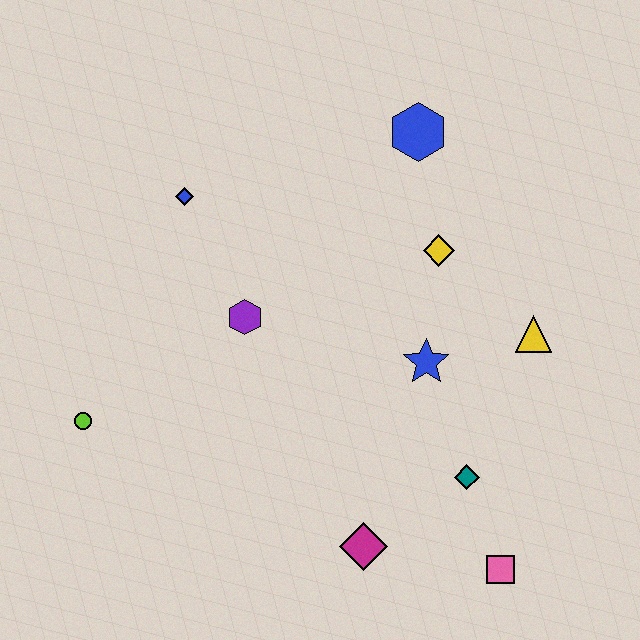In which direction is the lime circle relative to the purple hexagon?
The lime circle is to the left of the purple hexagon.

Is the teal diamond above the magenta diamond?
Yes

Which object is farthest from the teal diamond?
The blue diamond is farthest from the teal diamond.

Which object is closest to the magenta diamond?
The teal diamond is closest to the magenta diamond.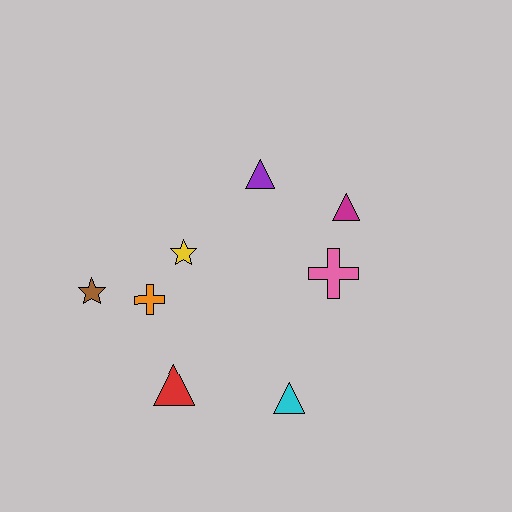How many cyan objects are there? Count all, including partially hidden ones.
There is 1 cyan object.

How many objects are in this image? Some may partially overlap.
There are 8 objects.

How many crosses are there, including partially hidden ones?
There are 2 crosses.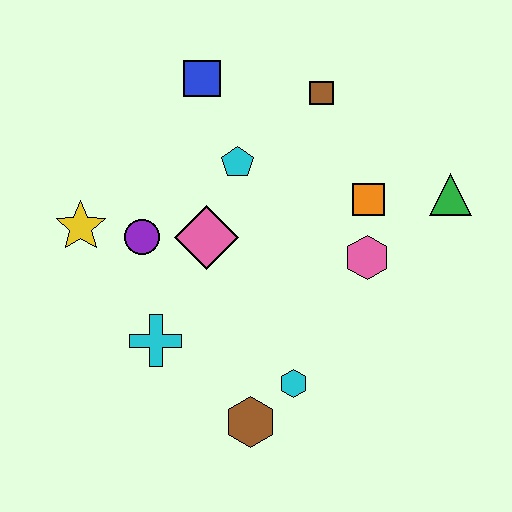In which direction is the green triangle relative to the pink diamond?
The green triangle is to the right of the pink diamond.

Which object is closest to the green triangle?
The orange square is closest to the green triangle.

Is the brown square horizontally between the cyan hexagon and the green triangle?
Yes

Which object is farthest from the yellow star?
The green triangle is farthest from the yellow star.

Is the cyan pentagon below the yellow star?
No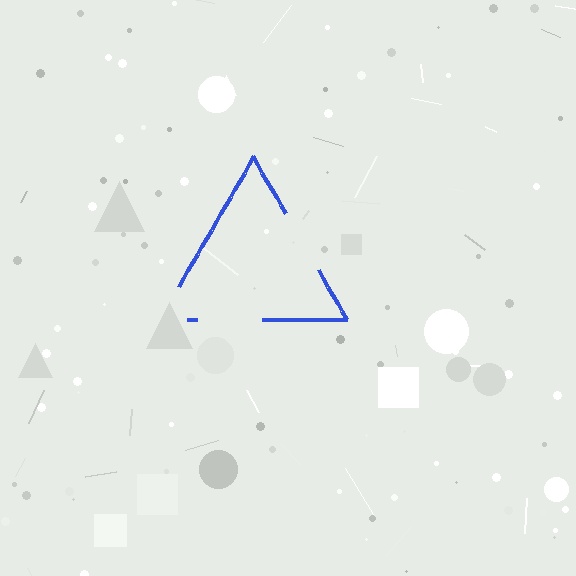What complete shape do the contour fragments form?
The contour fragments form a triangle.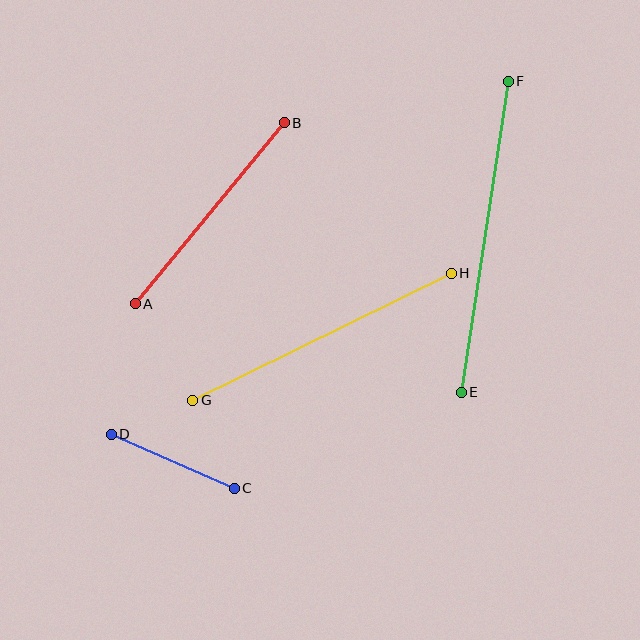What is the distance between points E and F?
The distance is approximately 314 pixels.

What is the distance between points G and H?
The distance is approximately 288 pixels.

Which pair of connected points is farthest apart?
Points E and F are farthest apart.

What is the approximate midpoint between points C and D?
The midpoint is at approximately (173, 461) pixels.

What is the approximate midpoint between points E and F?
The midpoint is at approximately (485, 237) pixels.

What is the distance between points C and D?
The distance is approximately 134 pixels.